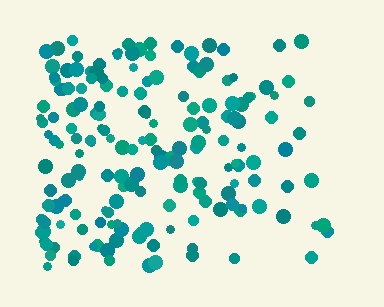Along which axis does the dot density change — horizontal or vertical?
Horizontal.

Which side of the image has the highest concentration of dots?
The left.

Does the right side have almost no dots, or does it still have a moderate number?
Still a moderate number, just noticeably fewer than the left.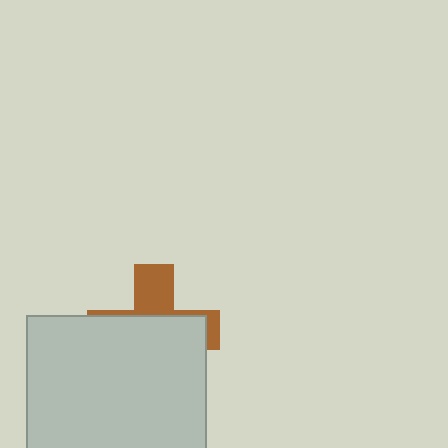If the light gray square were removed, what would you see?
You would see the complete brown cross.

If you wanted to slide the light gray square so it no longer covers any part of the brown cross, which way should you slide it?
Slide it down — that is the most direct way to separate the two shapes.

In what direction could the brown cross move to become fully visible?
The brown cross could move up. That would shift it out from behind the light gray square entirely.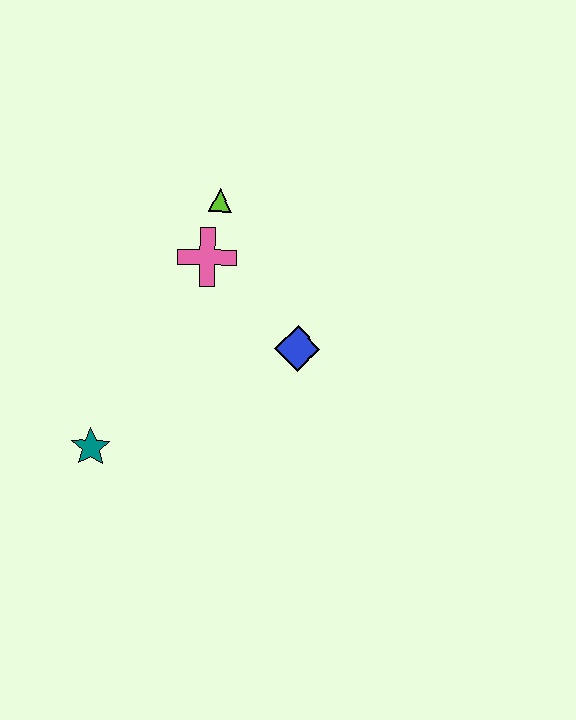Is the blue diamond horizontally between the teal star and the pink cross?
No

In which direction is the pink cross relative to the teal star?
The pink cross is above the teal star.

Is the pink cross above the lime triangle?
No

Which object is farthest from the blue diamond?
The teal star is farthest from the blue diamond.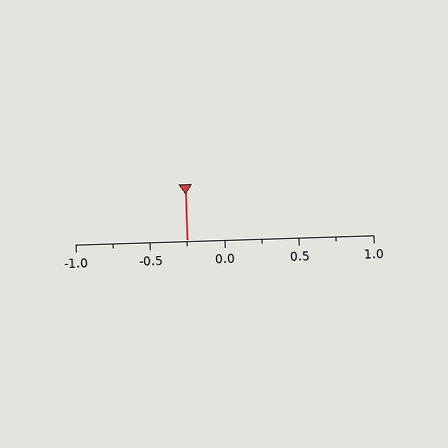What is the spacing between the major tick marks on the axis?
The major ticks are spaced 0.5 apart.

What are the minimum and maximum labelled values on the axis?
The axis runs from -1.0 to 1.0.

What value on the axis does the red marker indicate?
The marker indicates approximately -0.25.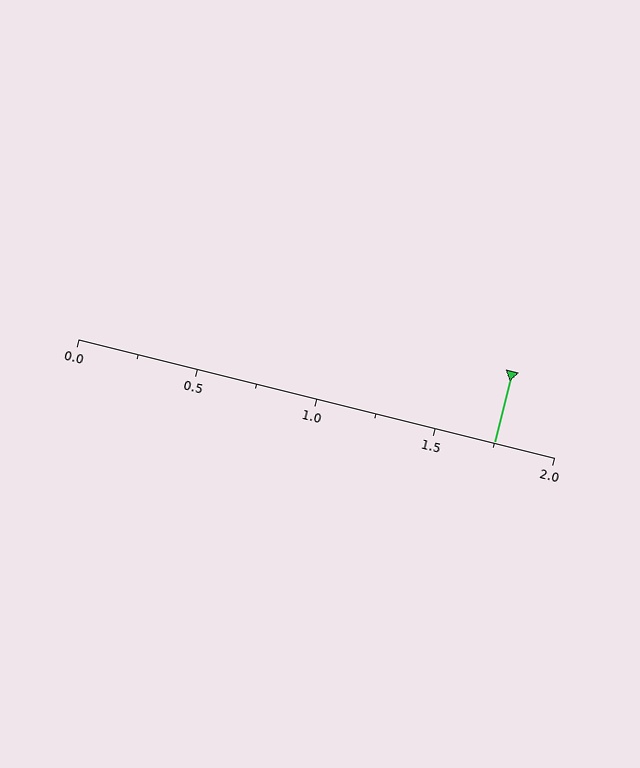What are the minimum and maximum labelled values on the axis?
The axis runs from 0.0 to 2.0.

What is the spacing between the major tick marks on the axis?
The major ticks are spaced 0.5 apart.